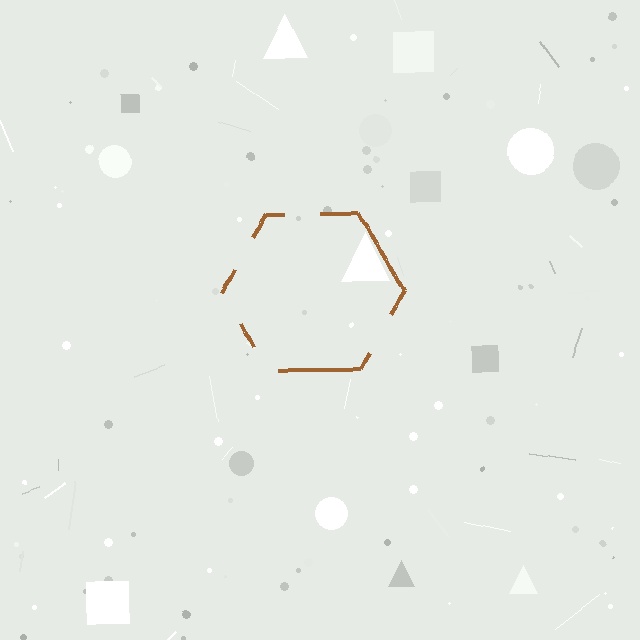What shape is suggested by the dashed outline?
The dashed outline suggests a hexagon.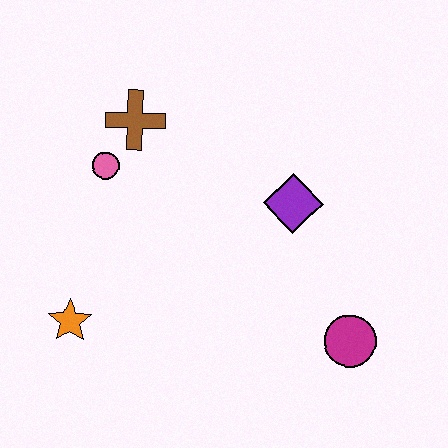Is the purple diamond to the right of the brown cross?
Yes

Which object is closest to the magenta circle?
The purple diamond is closest to the magenta circle.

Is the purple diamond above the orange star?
Yes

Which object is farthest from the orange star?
The magenta circle is farthest from the orange star.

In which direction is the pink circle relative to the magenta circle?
The pink circle is to the left of the magenta circle.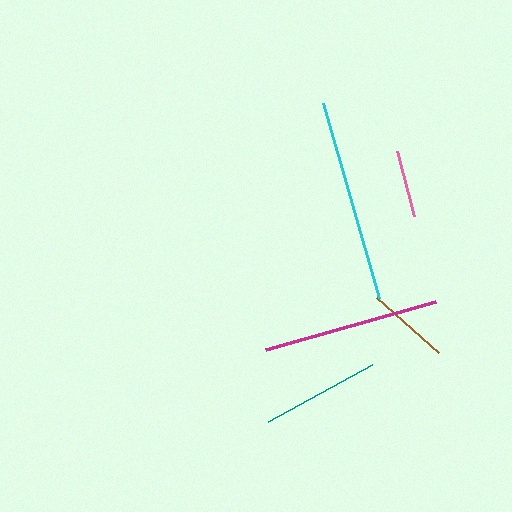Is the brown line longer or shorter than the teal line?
The teal line is longer than the brown line.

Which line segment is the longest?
The cyan line is the longest at approximately 203 pixels.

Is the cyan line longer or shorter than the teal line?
The cyan line is longer than the teal line.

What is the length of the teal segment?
The teal segment is approximately 119 pixels long.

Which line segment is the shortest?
The pink line is the shortest at approximately 67 pixels.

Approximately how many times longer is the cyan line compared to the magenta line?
The cyan line is approximately 1.2 times the length of the magenta line.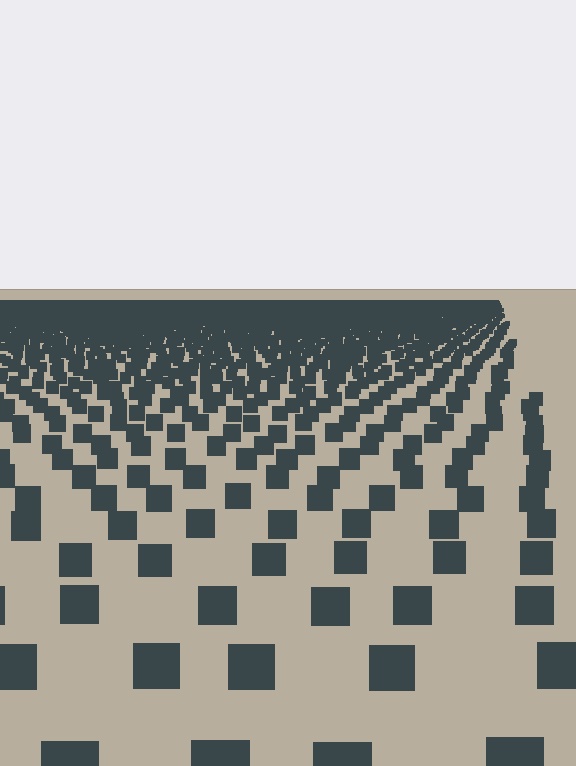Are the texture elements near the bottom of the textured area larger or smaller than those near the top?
Larger. Near the bottom, elements are closer to the viewer and appear at a bigger on-screen size.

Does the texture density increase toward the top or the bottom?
Density increases toward the top.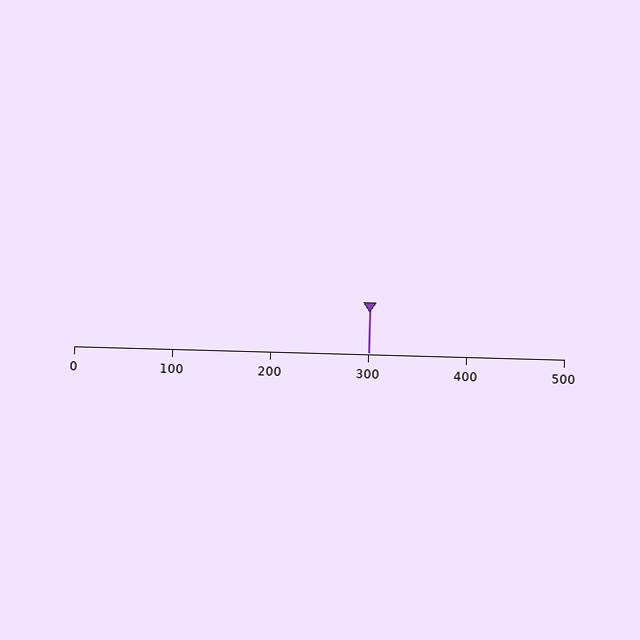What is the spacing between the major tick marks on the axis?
The major ticks are spaced 100 apart.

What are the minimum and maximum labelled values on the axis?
The axis runs from 0 to 500.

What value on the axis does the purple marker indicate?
The marker indicates approximately 300.